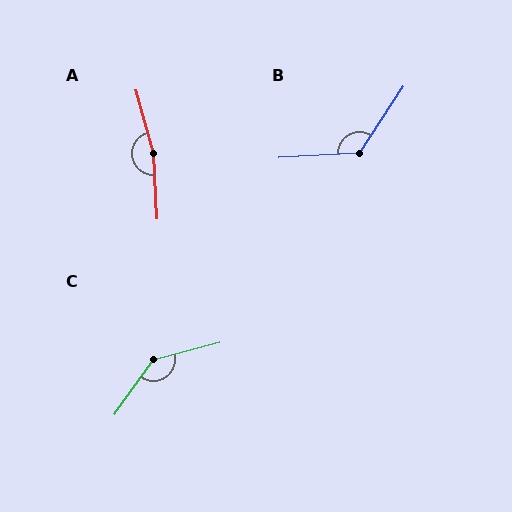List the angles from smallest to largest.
B (127°), C (140°), A (168°).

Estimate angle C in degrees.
Approximately 140 degrees.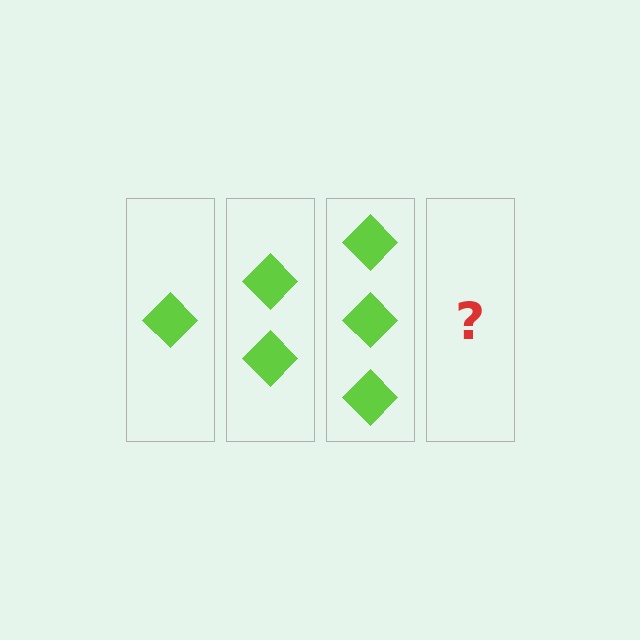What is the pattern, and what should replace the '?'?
The pattern is that each step adds one more diamond. The '?' should be 4 diamonds.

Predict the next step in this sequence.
The next step is 4 diamonds.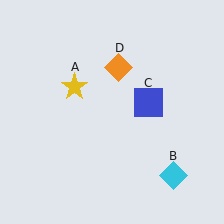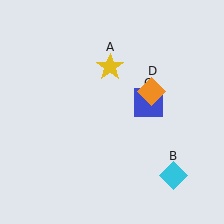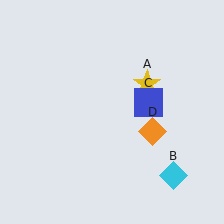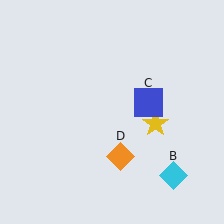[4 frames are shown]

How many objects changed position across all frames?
2 objects changed position: yellow star (object A), orange diamond (object D).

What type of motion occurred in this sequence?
The yellow star (object A), orange diamond (object D) rotated clockwise around the center of the scene.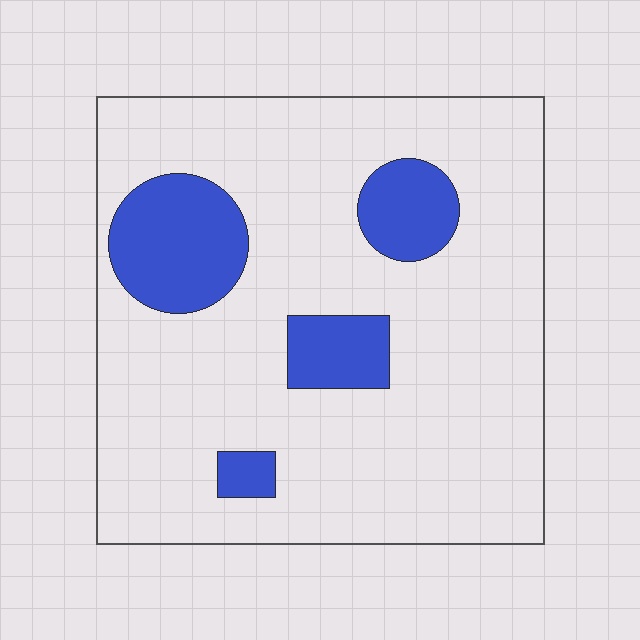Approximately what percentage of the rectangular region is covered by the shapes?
Approximately 15%.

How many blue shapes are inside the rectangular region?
4.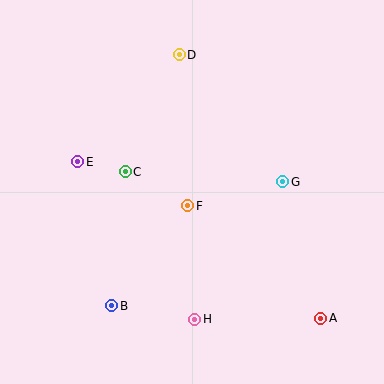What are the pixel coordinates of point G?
Point G is at (283, 182).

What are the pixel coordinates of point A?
Point A is at (321, 318).